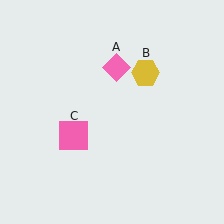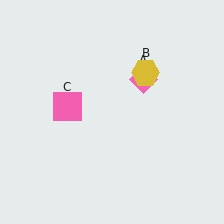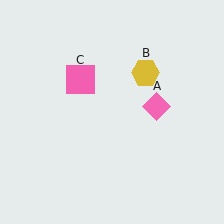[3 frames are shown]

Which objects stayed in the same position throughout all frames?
Yellow hexagon (object B) remained stationary.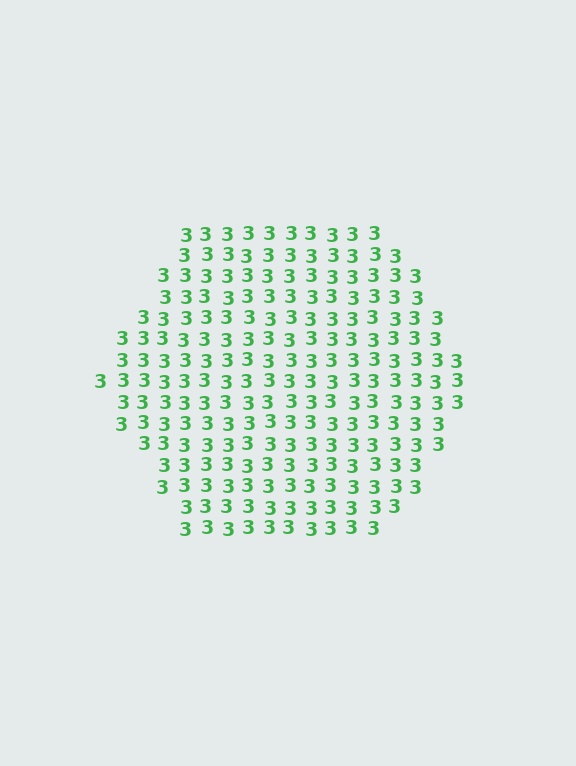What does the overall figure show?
The overall figure shows a hexagon.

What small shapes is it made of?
It is made of small digit 3's.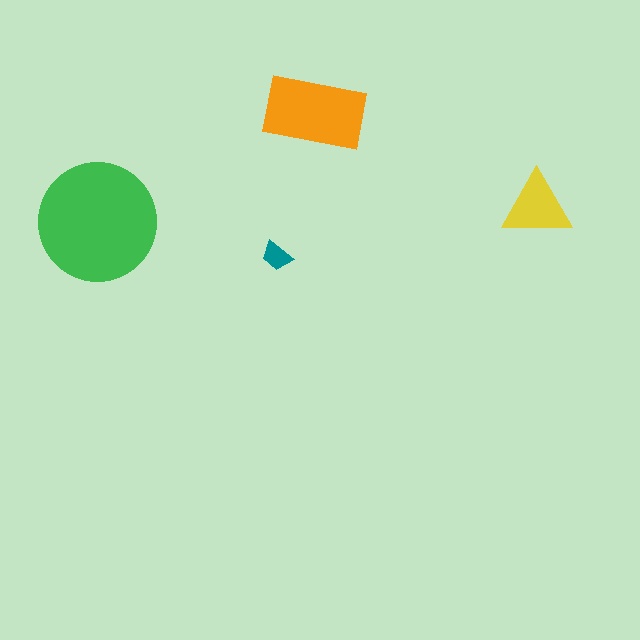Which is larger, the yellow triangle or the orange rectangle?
The orange rectangle.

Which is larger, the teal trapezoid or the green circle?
The green circle.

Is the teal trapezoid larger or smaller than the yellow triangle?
Smaller.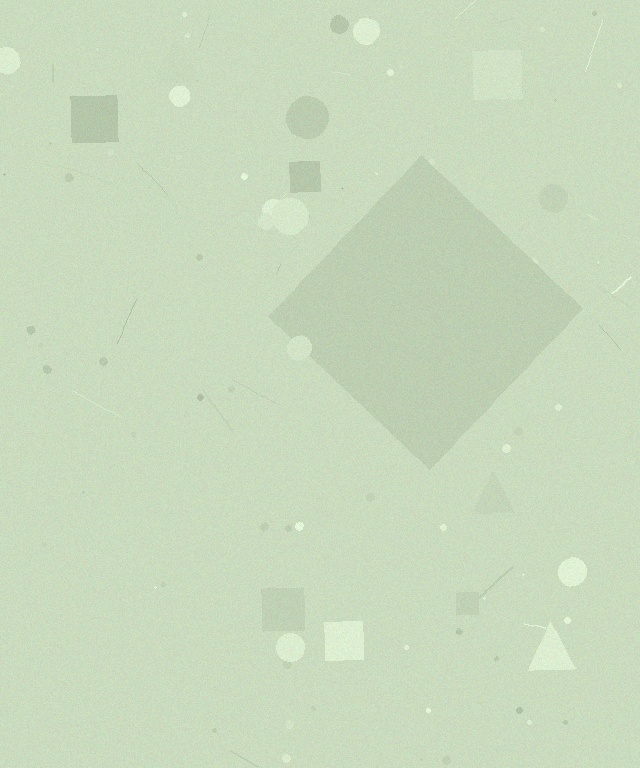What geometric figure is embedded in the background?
A diamond is embedded in the background.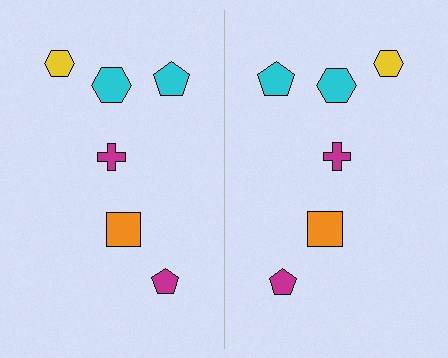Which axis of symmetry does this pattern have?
The pattern has a vertical axis of symmetry running through the center of the image.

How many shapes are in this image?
There are 12 shapes in this image.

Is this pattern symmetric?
Yes, this pattern has bilateral (reflection) symmetry.